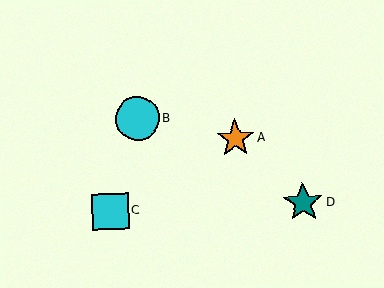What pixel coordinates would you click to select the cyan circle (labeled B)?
Click at (137, 119) to select the cyan circle B.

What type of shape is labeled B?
Shape B is a cyan circle.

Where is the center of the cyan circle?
The center of the cyan circle is at (137, 119).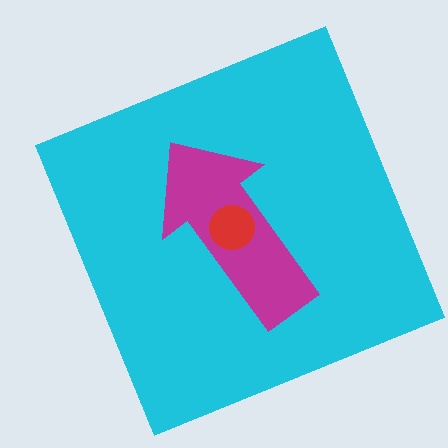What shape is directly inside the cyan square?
The magenta arrow.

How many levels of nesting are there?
3.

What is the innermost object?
The red circle.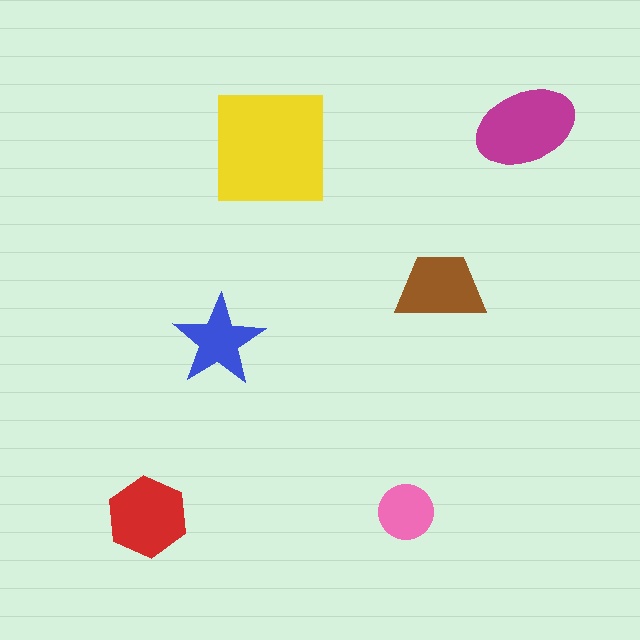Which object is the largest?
The yellow square.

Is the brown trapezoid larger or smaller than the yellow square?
Smaller.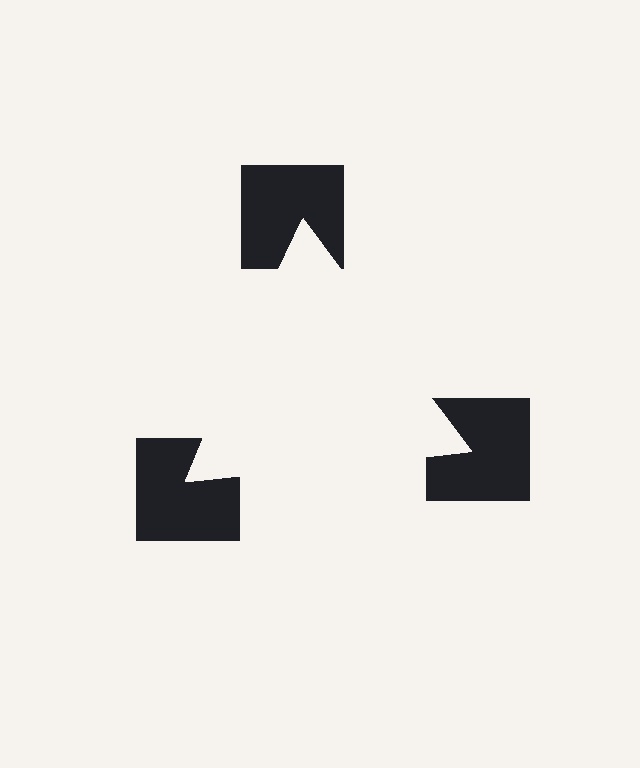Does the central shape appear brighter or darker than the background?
It typically appears slightly brighter than the background, even though no actual brightness change is drawn.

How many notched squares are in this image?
There are 3 — one at each vertex of the illusory triangle.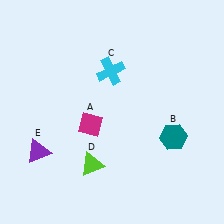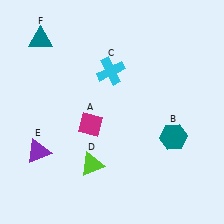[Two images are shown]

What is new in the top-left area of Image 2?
A teal triangle (F) was added in the top-left area of Image 2.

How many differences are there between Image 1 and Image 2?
There is 1 difference between the two images.